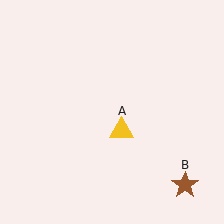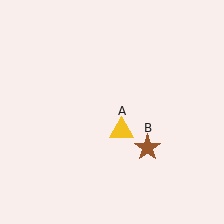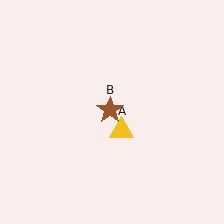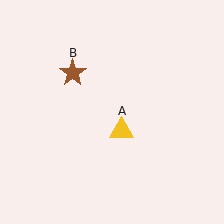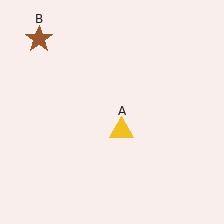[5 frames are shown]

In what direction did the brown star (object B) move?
The brown star (object B) moved up and to the left.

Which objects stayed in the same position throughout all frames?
Yellow triangle (object A) remained stationary.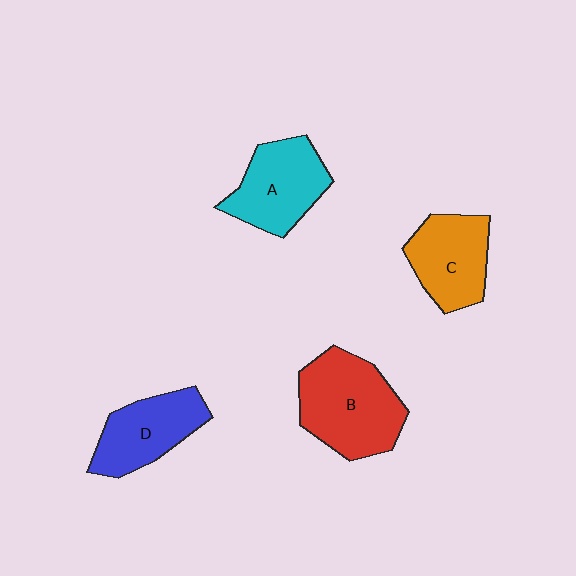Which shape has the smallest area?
Shape D (blue).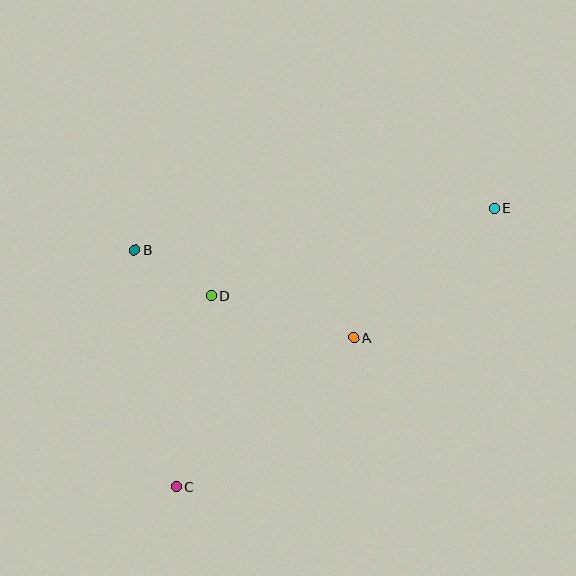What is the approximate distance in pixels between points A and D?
The distance between A and D is approximately 149 pixels.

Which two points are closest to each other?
Points B and D are closest to each other.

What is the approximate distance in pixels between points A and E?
The distance between A and E is approximately 191 pixels.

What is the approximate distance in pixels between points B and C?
The distance between B and C is approximately 241 pixels.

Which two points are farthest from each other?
Points C and E are farthest from each other.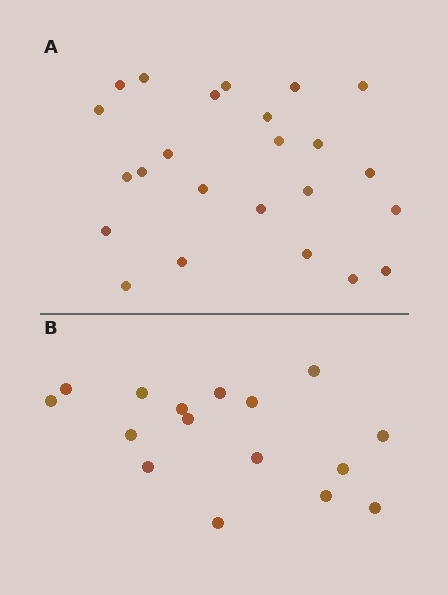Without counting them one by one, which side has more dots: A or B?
Region A (the top region) has more dots.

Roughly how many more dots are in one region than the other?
Region A has roughly 8 or so more dots than region B.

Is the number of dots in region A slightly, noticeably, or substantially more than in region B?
Region A has substantially more. The ratio is roughly 1.5 to 1.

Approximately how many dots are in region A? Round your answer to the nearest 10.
About 20 dots. (The exact count is 24, which rounds to 20.)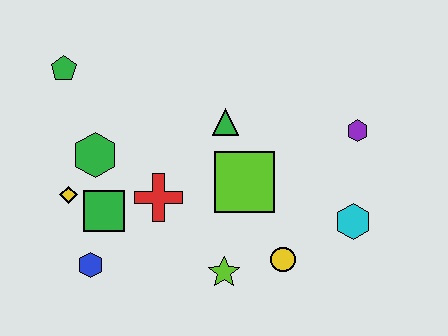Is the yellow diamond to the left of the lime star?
Yes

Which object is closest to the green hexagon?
The yellow diamond is closest to the green hexagon.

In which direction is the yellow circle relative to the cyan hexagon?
The yellow circle is to the left of the cyan hexagon.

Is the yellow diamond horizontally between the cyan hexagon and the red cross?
No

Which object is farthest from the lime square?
The green pentagon is farthest from the lime square.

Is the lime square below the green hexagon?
Yes